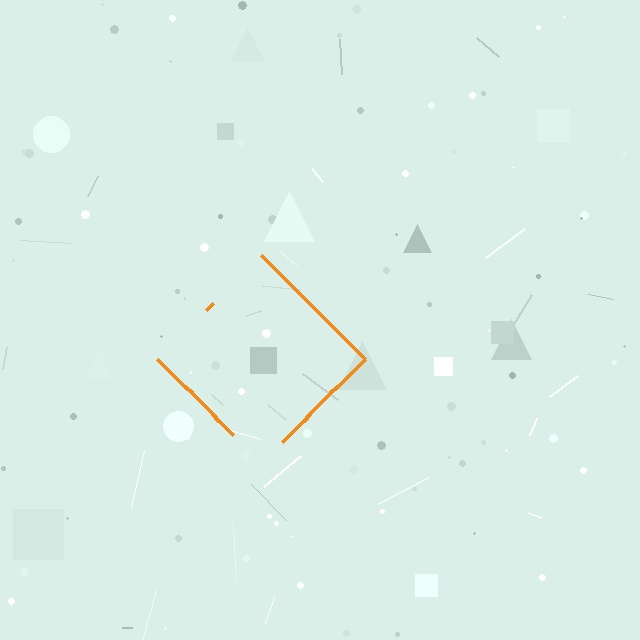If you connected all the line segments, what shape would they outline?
They would outline a diamond.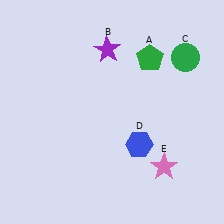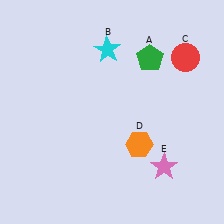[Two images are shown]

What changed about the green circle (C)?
In Image 1, C is green. In Image 2, it changed to red.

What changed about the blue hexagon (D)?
In Image 1, D is blue. In Image 2, it changed to orange.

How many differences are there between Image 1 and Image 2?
There are 3 differences between the two images.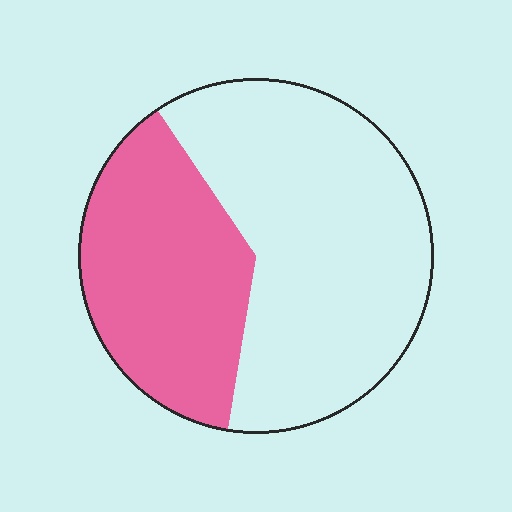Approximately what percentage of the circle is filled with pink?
Approximately 40%.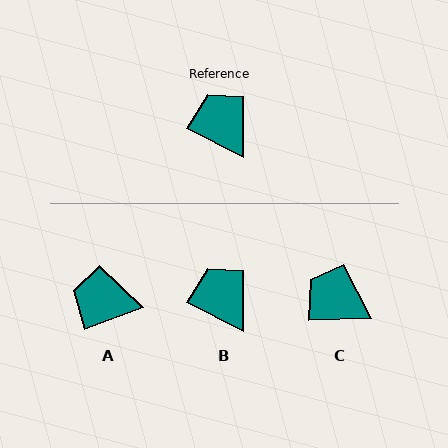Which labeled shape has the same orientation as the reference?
B.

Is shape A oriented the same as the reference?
No, it is off by about 46 degrees.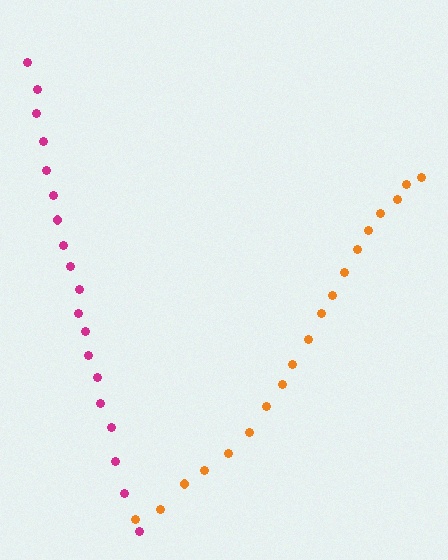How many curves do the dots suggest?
There are 2 distinct paths.